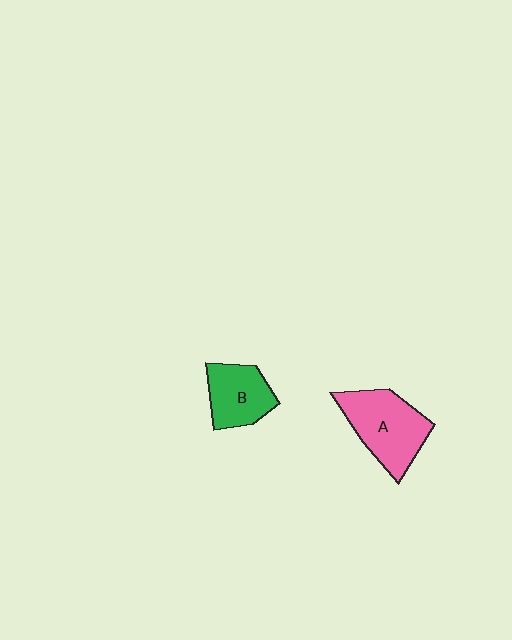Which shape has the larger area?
Shape A (pink).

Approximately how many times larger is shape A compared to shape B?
Approximately 1.4 times.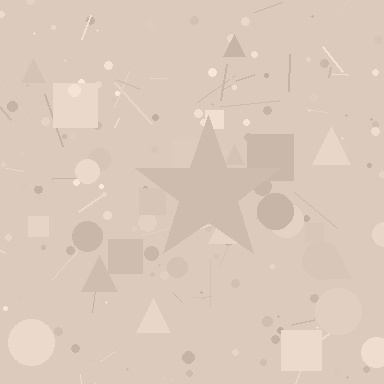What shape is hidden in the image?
A star is hidden in the image.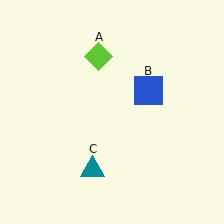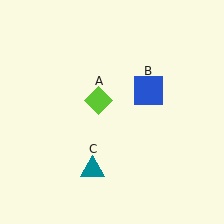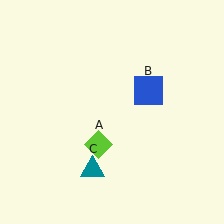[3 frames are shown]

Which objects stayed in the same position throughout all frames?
Blue square (object B) and teal triangle (object C) remained stationary.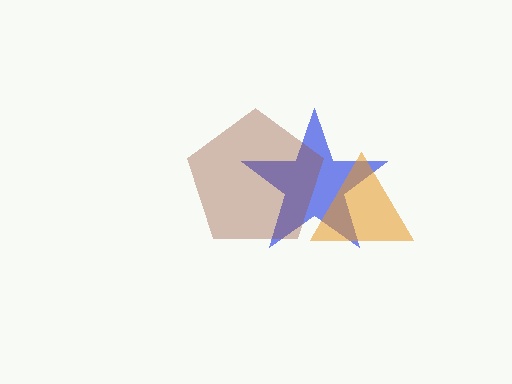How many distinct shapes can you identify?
There are 3 distinct shapes: a blue star, an orange triangle, a brown pentagon.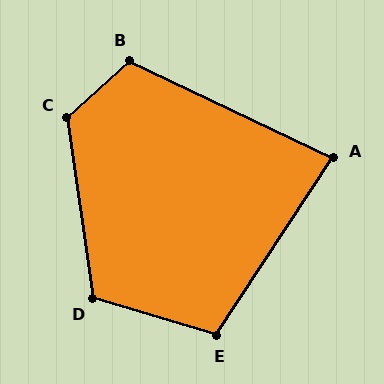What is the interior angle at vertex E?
Approximately 107 degrees (obtuse).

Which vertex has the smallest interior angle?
A, at approximately 82 degrees.